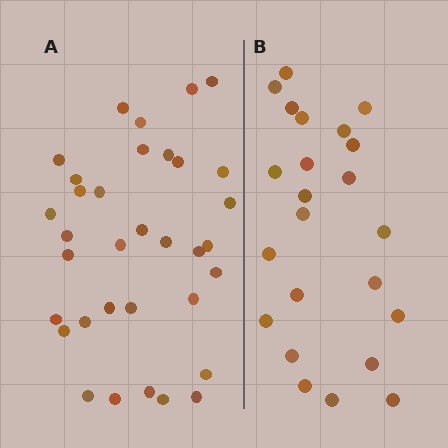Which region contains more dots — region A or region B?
Region A (the left region) has more dots.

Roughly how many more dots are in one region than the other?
Region A has roughly 12 or so more dots than region B.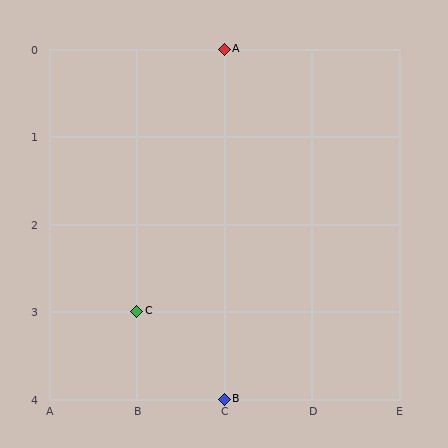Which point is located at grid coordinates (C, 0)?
Point A is at (C, 0).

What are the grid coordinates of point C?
Point C is at grid coordinates (B, 3).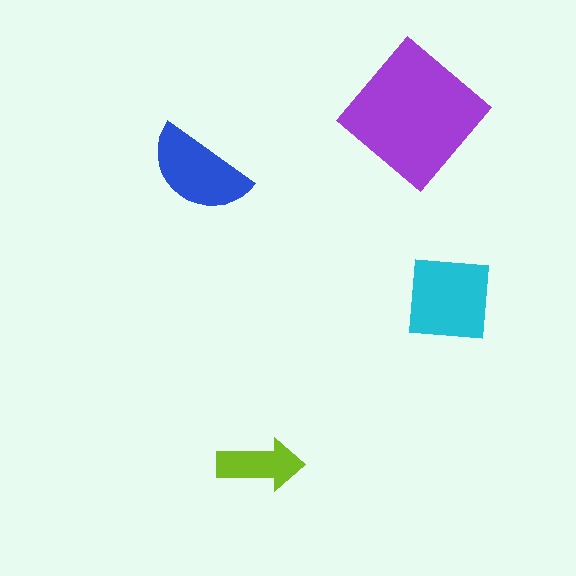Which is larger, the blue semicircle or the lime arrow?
The blue semicircle.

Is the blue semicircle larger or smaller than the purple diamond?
Smaller.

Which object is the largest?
The purple diamond.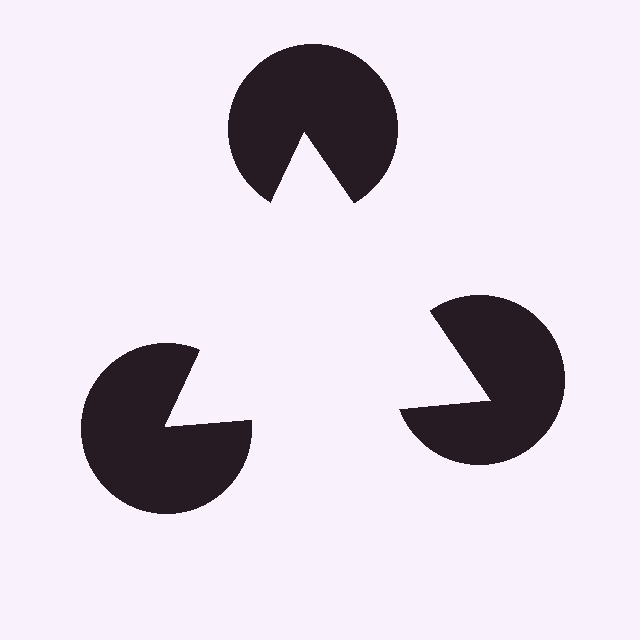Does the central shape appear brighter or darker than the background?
It typically appears slightly brighter than the background, even though no actual brightness change is drawn.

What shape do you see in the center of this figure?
An illusory triangle — its edges are inferred from the aligned wedge cuts in the pac-man discs, not physically drawn.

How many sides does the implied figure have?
3 sides.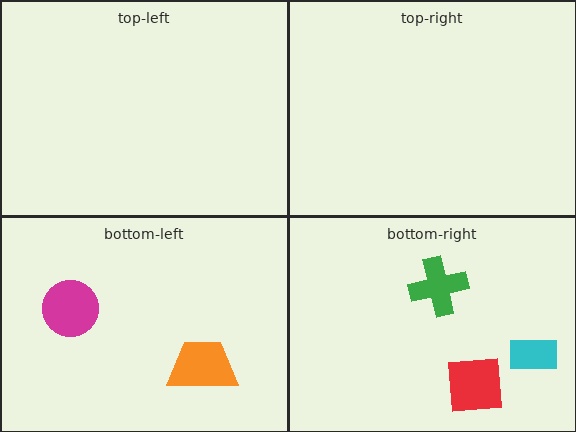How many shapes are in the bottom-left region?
2.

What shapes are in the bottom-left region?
The orange trapezoid, the magenta circle.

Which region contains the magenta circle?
The bottom-left region.